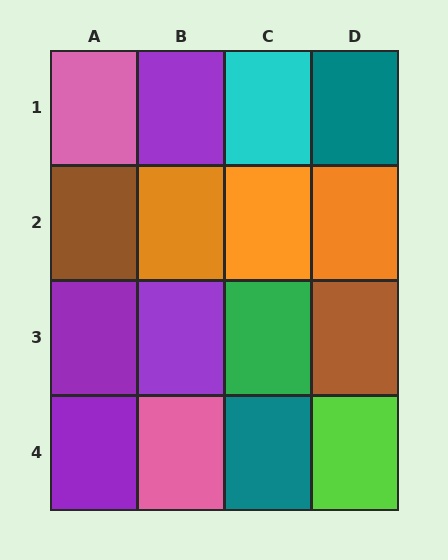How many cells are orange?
3 cells are orange.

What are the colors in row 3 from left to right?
Purple, purple, green, brown.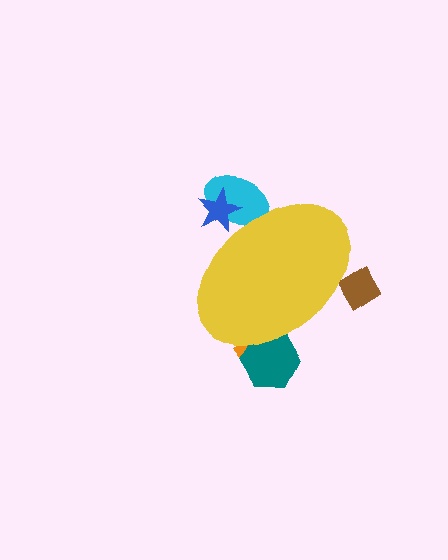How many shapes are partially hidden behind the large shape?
5 shapes are partially hidden.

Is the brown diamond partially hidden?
Yes, the brown diamond is partially hidden behind the yellow ellipse.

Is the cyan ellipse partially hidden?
Yes, the cyan ellipse is partially hidden behind the yellow ellipse.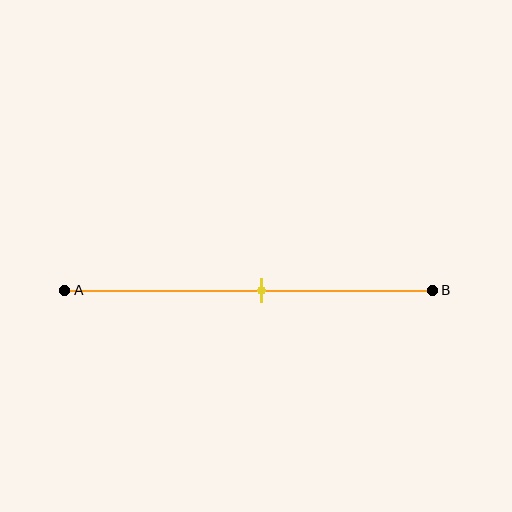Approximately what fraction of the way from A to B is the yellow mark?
The yellow mark is approximately 55% of the way from A to B.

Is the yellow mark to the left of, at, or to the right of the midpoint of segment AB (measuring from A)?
The yellow mark is to the right of the midpoint of segment AB.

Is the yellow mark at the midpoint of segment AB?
No, the mark is at about 55% from A, not at the 50% midpoint.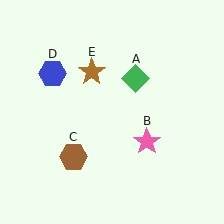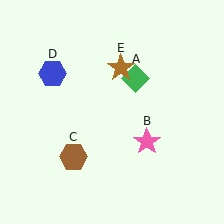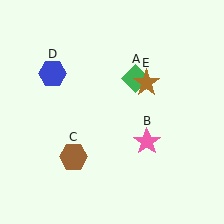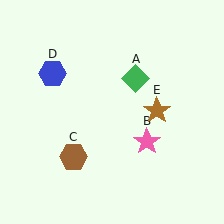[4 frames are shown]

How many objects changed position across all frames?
1 object changed position: brown star (object E).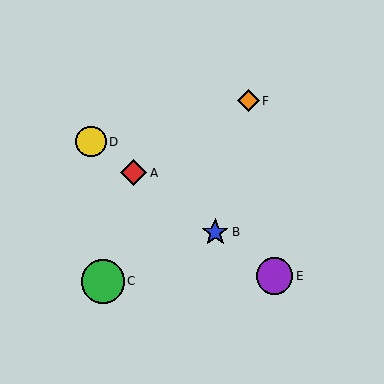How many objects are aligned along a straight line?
4 objects (A, B, D, E) are aligned along a straight line.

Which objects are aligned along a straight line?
Objects A, B, D, E are aligned along a straight line.